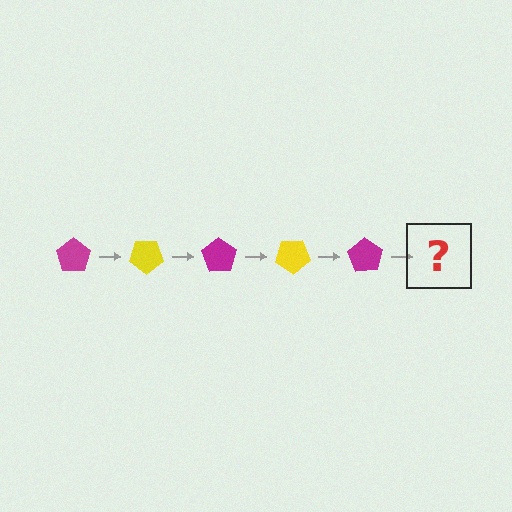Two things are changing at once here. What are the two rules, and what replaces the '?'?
The two rules are that it rotates 35 degrees each step and the color cycles through magenta and yellow. The '?' should be a yellow pentagon, rotated 175 degrees from the start.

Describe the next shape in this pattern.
It should be a yellow pentagon, rotated 175 degrees from the start.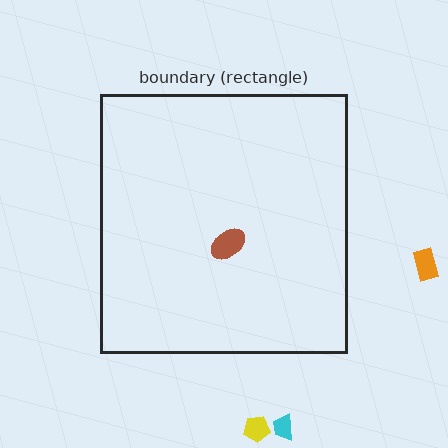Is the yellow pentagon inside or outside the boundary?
Outside.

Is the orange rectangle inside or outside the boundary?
Outside.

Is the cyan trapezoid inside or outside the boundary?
Outside.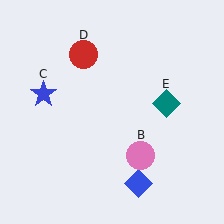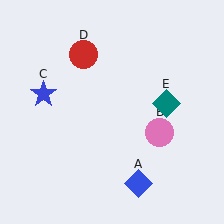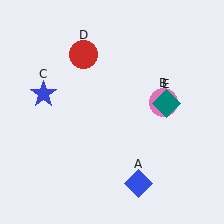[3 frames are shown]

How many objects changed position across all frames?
1 object changed position: pink circle (object B).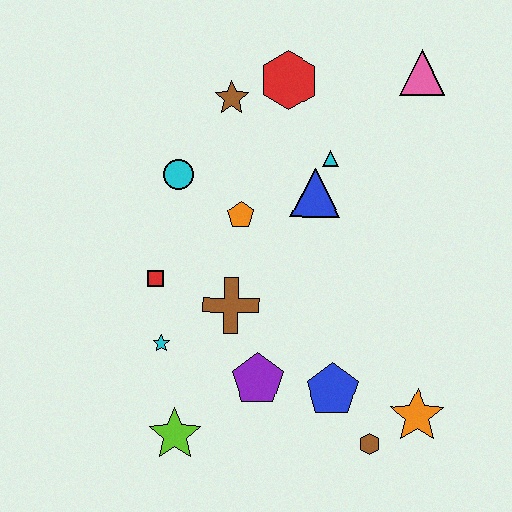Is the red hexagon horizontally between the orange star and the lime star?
Yes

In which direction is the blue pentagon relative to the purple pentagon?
The blue pentagon is to the right of the purple pentagon.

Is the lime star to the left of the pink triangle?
Yes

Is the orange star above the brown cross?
No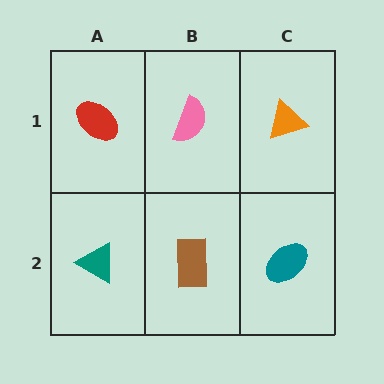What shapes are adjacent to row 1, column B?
A brown rectangle (row 2, column B), a red ellipse (row 1, column A), an orange triangle (row 1, column C).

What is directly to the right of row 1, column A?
A pink semicircle.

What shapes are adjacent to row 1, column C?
A teal ellipse (row 2, column C), a pink semicircle (row 1, column B).